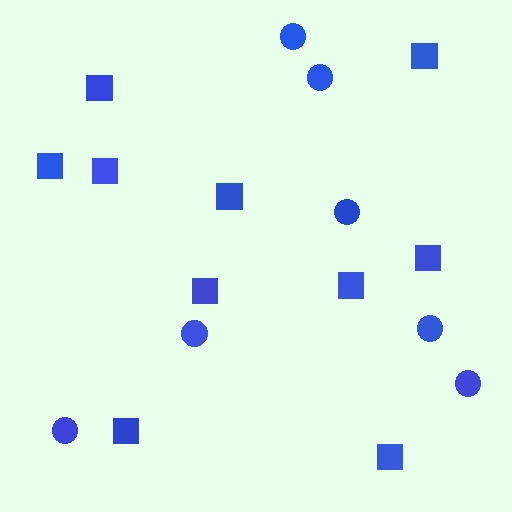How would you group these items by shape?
There are 2 groups: one group of squares (10) and one group of circles (7).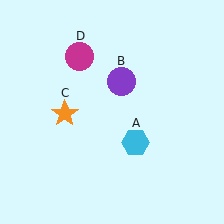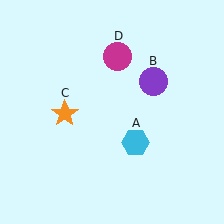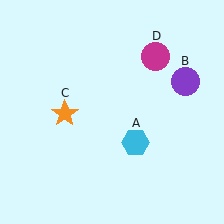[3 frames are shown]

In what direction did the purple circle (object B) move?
The purple circle (object B) moved right.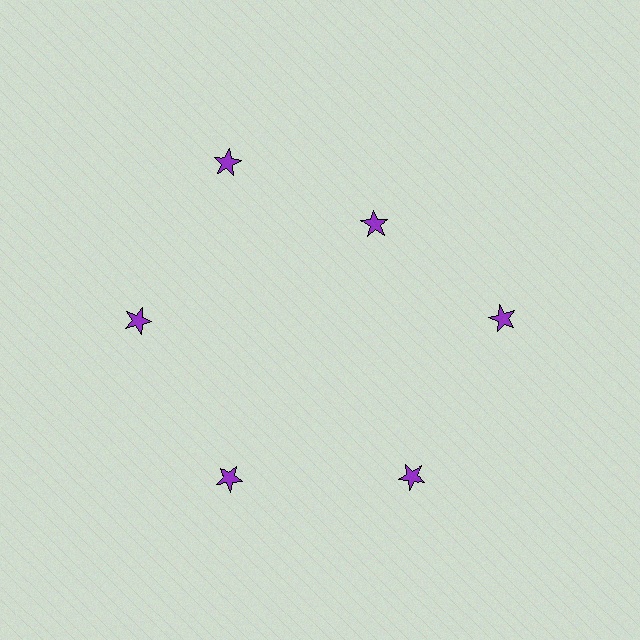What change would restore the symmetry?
The symmetry would be restored by moving it outward, back onto the ring so that all 6 stars sit at equal angles and equal distance from the center.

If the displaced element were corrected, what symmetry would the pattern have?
It would have 6-fold rotational symmetry — the pattern would map onto itself every 60 degrees.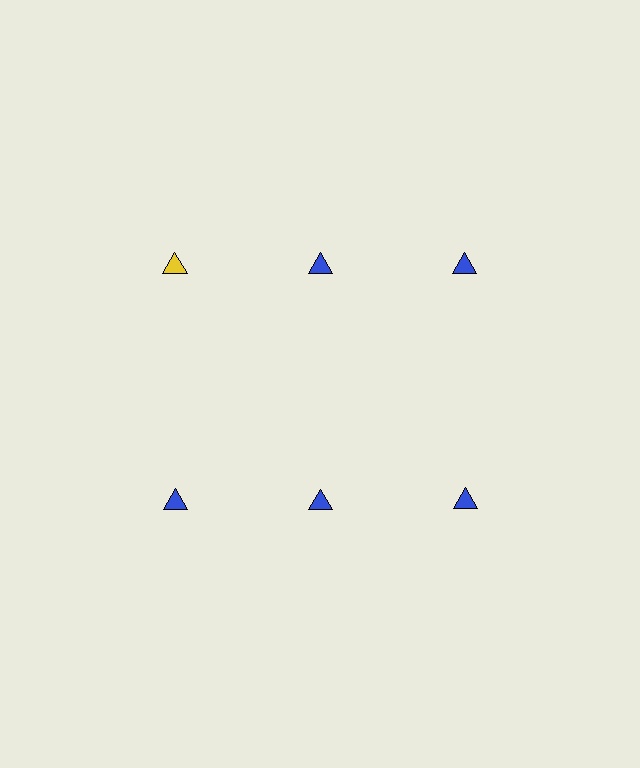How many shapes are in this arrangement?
There are 6 shapes arranged in a grid pattern.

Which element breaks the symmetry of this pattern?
The yellow triangle in the top row, leftmost column breaks the symmetry. All other shapes are blue triangles.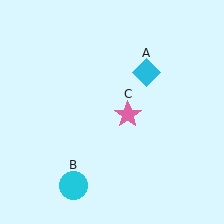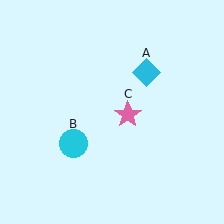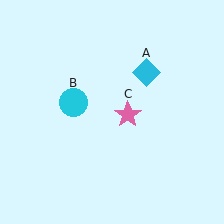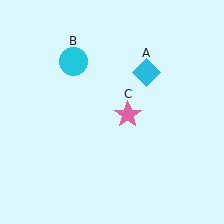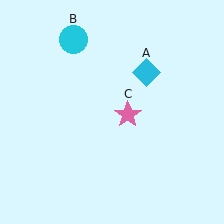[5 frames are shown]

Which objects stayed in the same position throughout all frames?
Cyan diamond (object A) and pink star (object C) remained stationary.